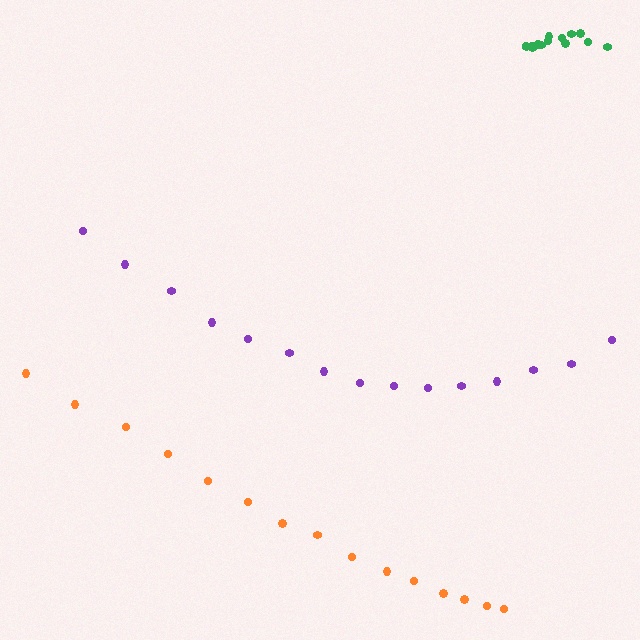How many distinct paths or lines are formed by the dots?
There are 3 distinct paths.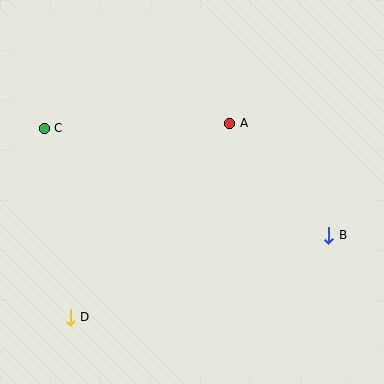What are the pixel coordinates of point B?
Point B is at (329, 235).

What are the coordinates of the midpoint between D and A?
The midpoint between D and A is at (150, 220).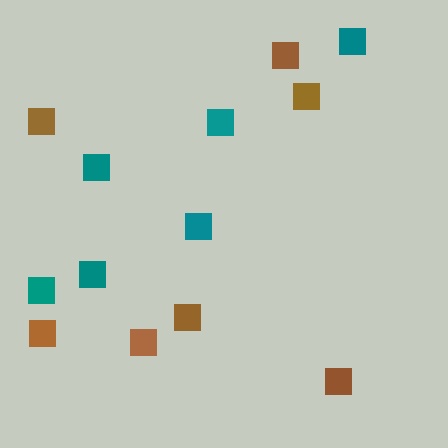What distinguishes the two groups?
There are 2 groups: one group of brown squares (7) and one group of teal squares (6).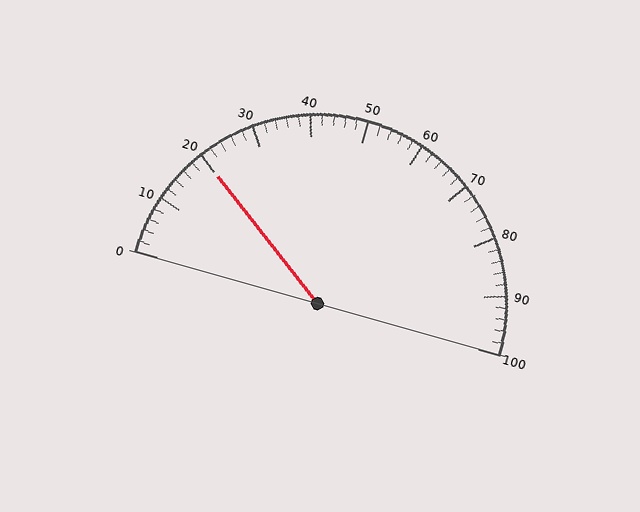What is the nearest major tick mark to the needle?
The nearest major tick mark is 20.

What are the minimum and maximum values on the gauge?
The gauge ranges from 0 to 100.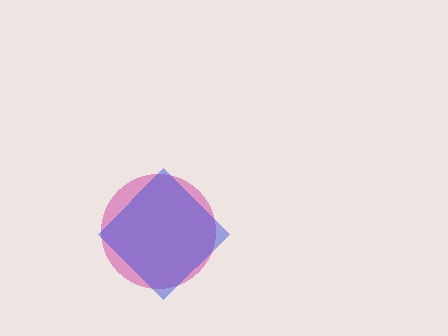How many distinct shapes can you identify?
There are 2 distinct shapes: a magenta circle, a blue diamond.